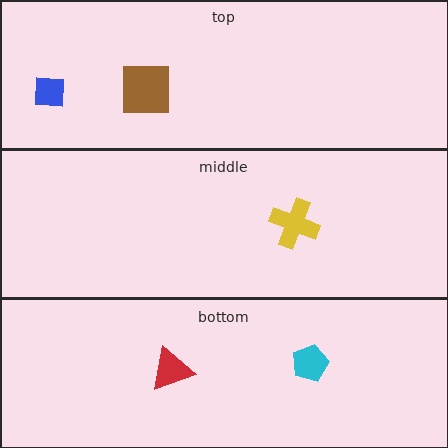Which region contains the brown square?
The top region.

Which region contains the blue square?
The top region.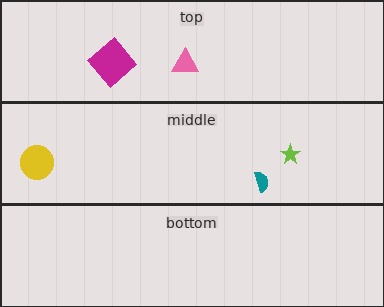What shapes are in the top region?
The magenta diamond, the pink triangle.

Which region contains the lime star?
The middle region.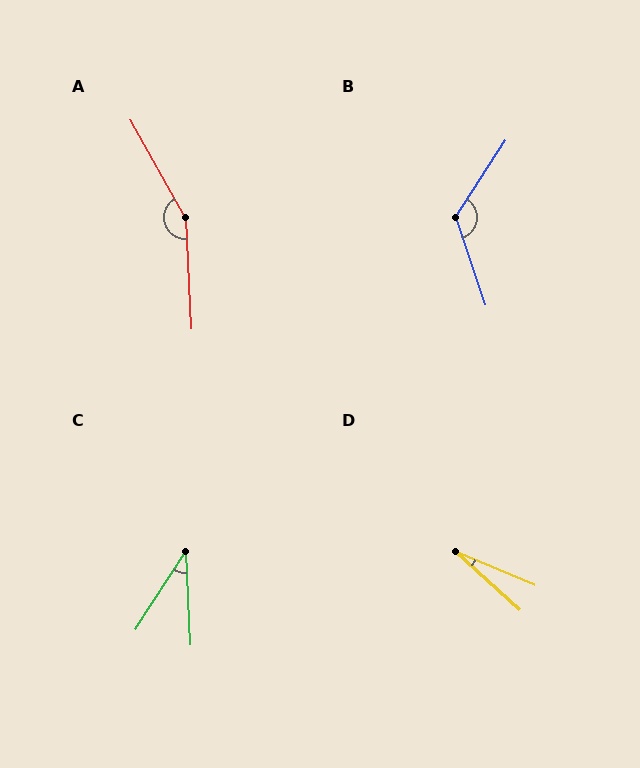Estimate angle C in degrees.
Approximately 36 degrees.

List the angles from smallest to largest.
D (19°), C (36°), B (128°), A (154°).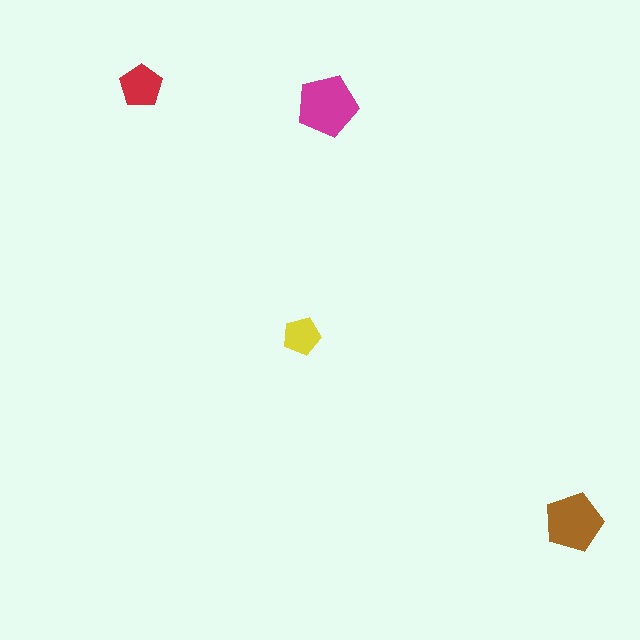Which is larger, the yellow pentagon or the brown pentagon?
The brown one.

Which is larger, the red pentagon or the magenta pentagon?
The magenta one.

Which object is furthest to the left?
The red pentagon is leftmost.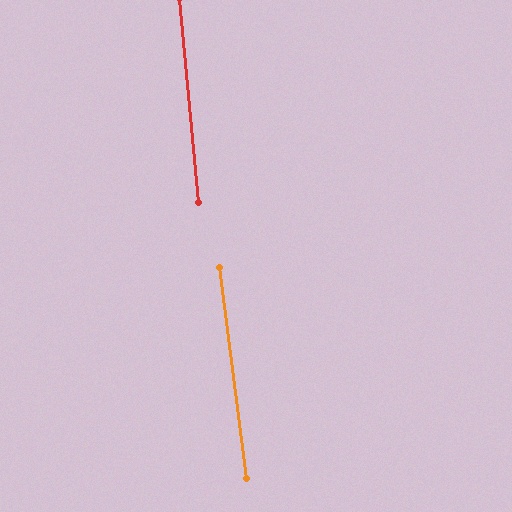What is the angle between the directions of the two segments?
Approximately 2 degrees.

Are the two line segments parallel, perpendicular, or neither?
Parallel — their directions differ by only 1.7°.